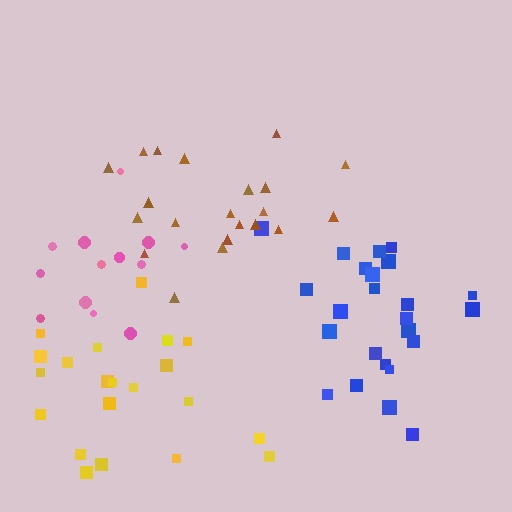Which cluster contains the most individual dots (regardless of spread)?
Blue (24).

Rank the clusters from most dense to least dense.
yellow, brown, blue, pink.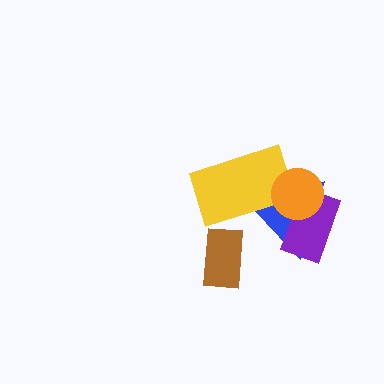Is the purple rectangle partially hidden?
Yes, it is partially covered by another shape.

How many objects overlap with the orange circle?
3 objects overlap with the orange circle.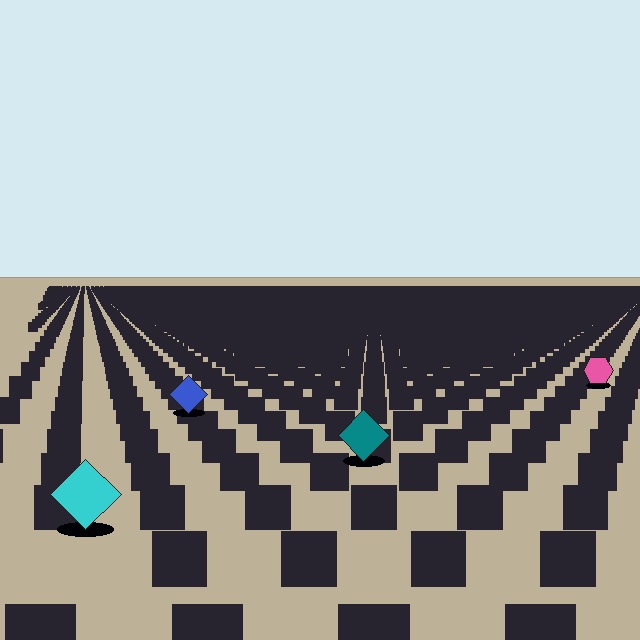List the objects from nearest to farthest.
From nearest to farthest: the cyan diamond, the teal diamond, the blue diamond, the pink hexagon.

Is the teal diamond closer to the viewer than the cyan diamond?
No. The cyan diamond is closer — you can tell from the texture gradient: the ground texture is coarser near it.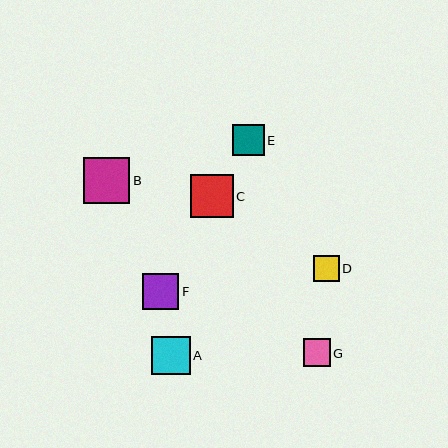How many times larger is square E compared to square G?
Square E is approximately 1.2 times the size of square G.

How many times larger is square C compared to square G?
Square C is approximately 1.6 times the size of square G.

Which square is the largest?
Square B is the largest with a size of approximately 46 pixels.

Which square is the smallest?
Square D is the smallest with a size of approximately 26 pixels.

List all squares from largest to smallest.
From largest to smallest: B, C, A, F, E, G, D.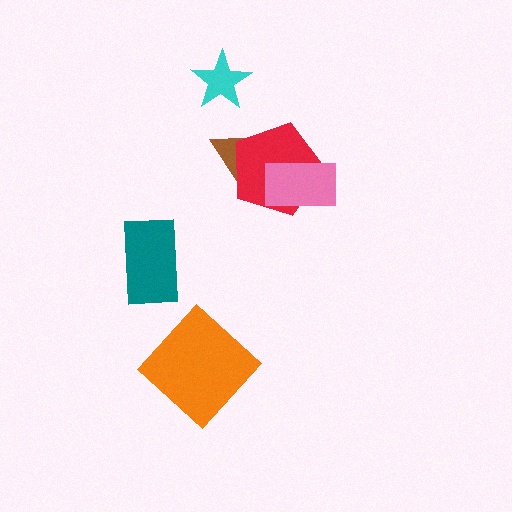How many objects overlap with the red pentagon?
2 objects overlap with the red pentagon.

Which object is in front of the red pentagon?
The pink rectangle is in front of the red pentagon.